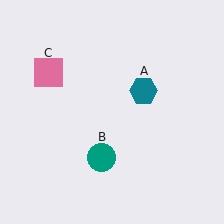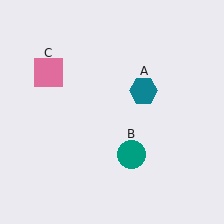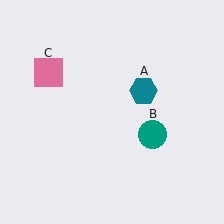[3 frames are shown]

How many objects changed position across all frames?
1 object changed position: teal circle (object B).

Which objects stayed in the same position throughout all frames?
Teal hexagon (object A) and pink square (object C) remained stationary.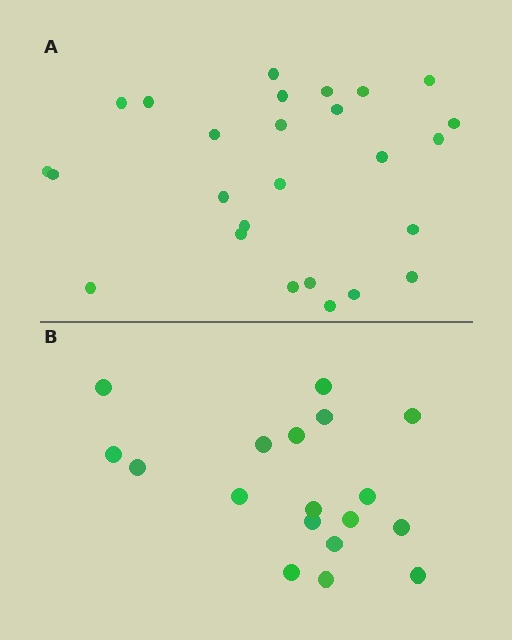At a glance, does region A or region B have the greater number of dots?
Region A (the top region) has more dots.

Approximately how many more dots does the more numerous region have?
Region A has roughly 8 or so more dots than region B.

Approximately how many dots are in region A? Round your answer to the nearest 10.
About 30 dots. (The exact count is 26, which rounds to 30.)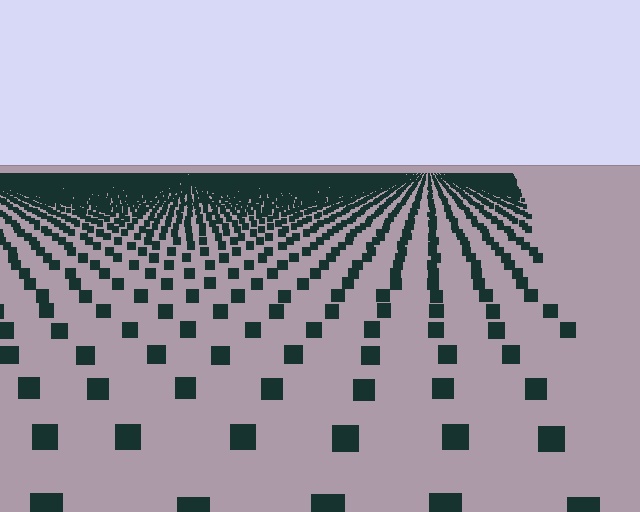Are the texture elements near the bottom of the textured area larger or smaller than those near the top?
Larger. Near the bottom, elements are closer to the viewer and appear at a bigger on-screen size.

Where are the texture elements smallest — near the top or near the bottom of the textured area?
Near the top.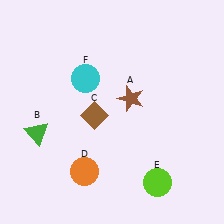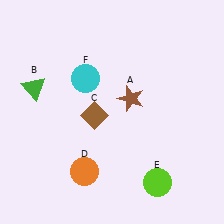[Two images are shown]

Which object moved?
The green triangle (B) moved up.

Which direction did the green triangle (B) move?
The green triangle (B) moved up.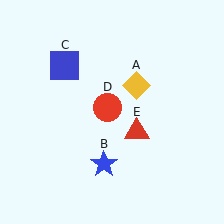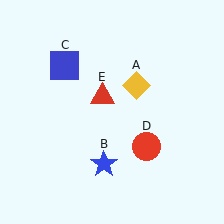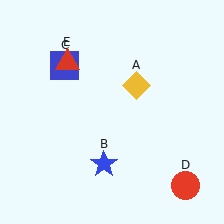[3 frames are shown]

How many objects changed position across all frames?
2 objects changed position: red circle (object D), red triangle (object E).